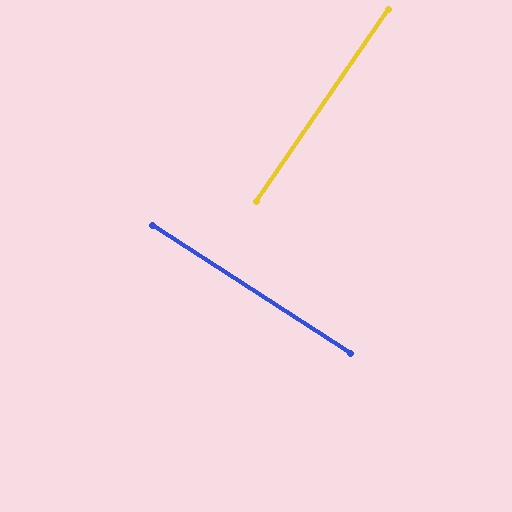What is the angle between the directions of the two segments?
Approximately 88 degrees.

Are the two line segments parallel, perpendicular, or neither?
Perpendicular — they meet at approximately 88°.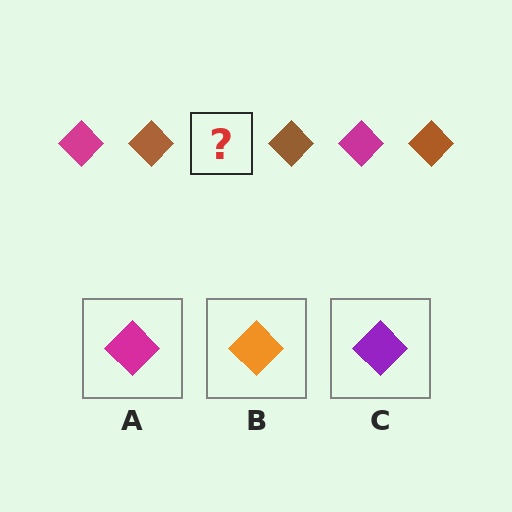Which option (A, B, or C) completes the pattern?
A.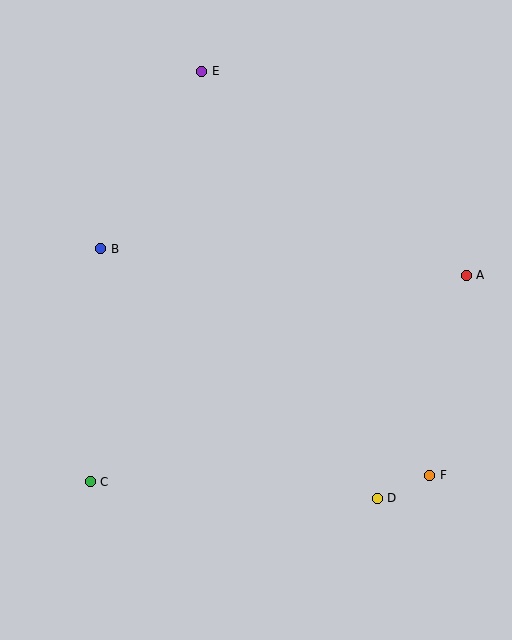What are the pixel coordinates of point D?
Point D is at (377, 498).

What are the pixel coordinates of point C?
Point C is at (90, 482).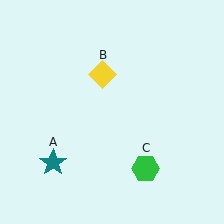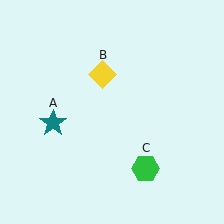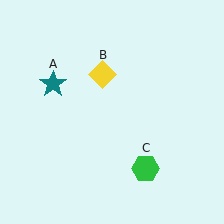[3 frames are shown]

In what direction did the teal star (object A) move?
The teal star (object A) moved up.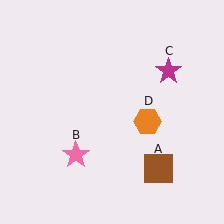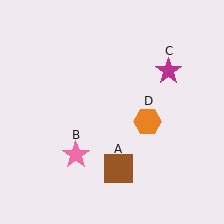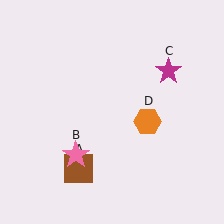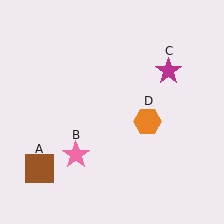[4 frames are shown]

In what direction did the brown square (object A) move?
The brown square (object A) moved left.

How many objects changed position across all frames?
1 object changed position: brown square (object A).